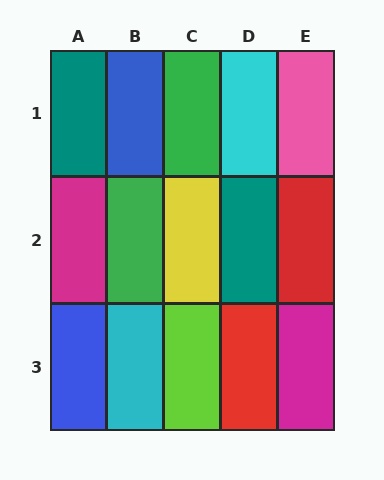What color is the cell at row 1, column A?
Teal.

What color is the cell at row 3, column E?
Magenta.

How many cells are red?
2 cells are red.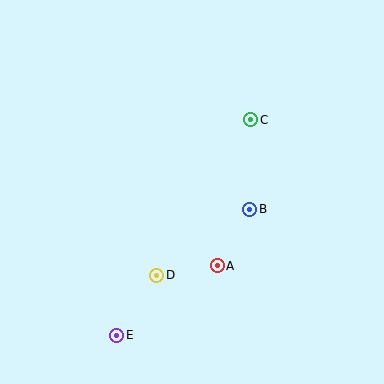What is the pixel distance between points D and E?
The distance between D and E is 72 pixels.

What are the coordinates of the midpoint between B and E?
The midpoint between B and E is at (183, 272).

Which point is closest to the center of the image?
Point B at (250, 209) is closest to the center.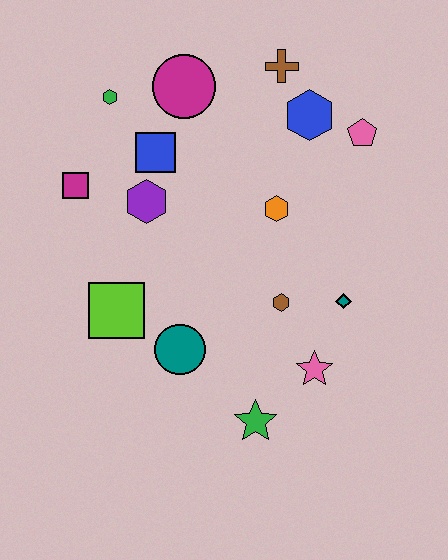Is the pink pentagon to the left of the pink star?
No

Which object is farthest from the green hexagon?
The green star is farthest from the green hexagon.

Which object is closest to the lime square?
The teal circle is closest to the lime square.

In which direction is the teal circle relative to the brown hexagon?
The teal circle is to the left of the brown hexagon.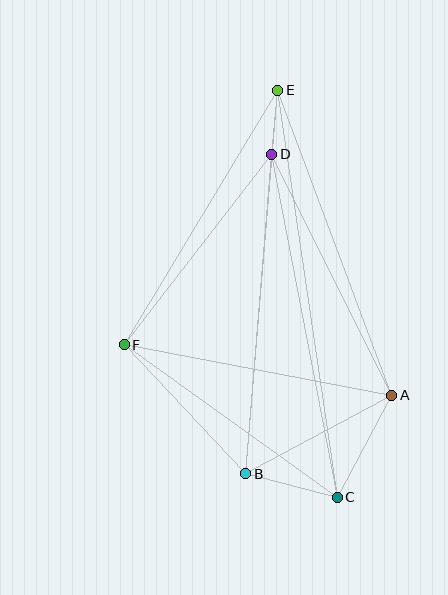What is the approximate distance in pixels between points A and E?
The distance between A and E is approximately 325 pixels.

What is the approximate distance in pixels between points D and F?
The distance between D and F is approximately 241 pixels.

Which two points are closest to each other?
Points D and E are closest to each other.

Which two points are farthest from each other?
Points C and E are farthest from each other.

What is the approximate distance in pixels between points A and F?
The distance between A and F is approximately 272 pixels.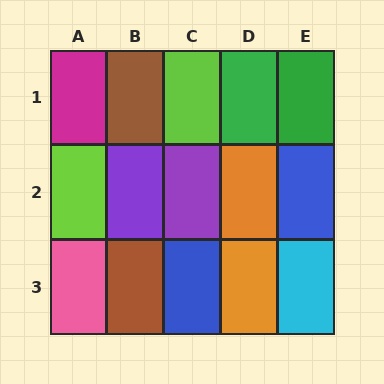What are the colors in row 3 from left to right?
Pink, brown, blue, orange, cyan.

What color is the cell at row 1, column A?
Magenta.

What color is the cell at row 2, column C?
Purple.